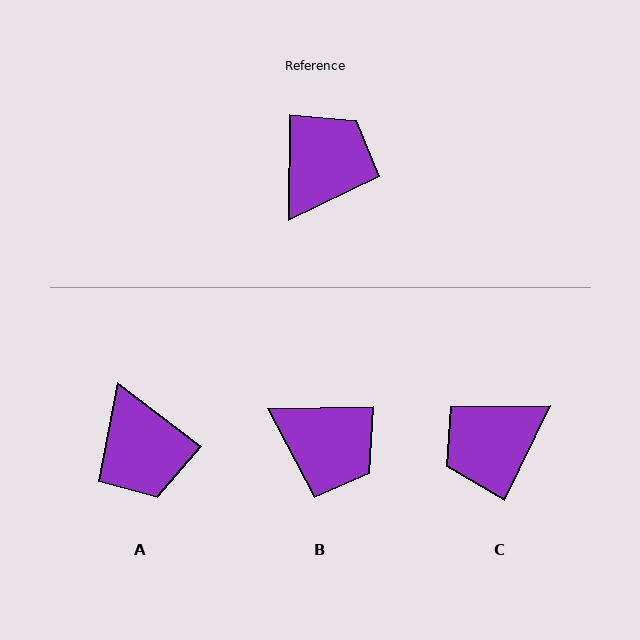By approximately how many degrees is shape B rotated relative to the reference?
Approximately 88 degrees clockwise.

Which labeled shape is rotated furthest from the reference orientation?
C, about 154 degrees away.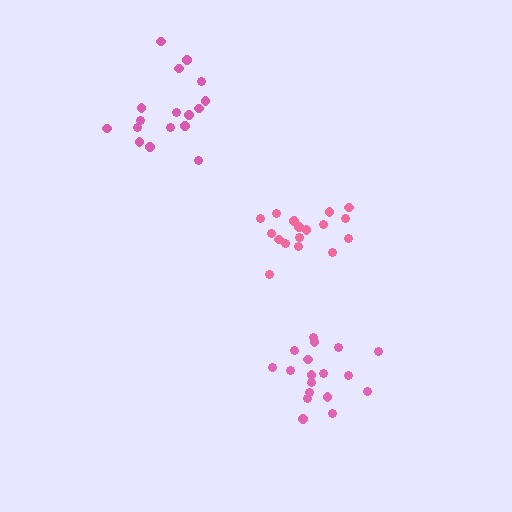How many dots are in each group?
Group 1: 17 dots, Group 2: 17 dots, Group 3: 18 dots (52 total).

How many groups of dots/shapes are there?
There are 3 groups.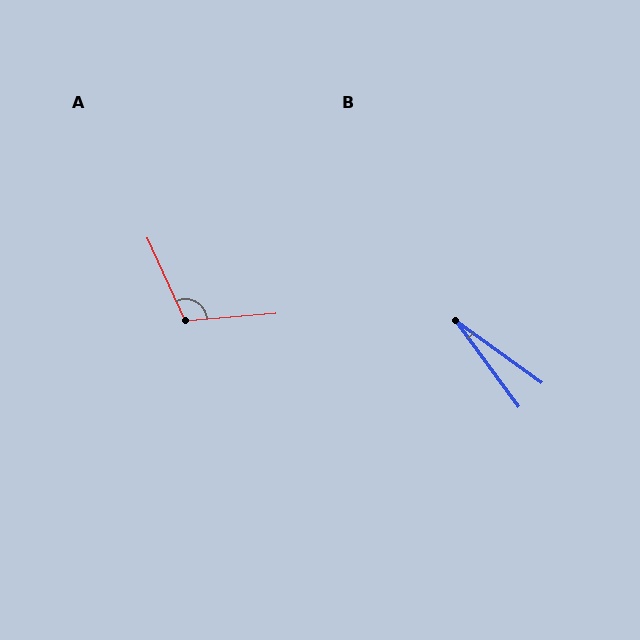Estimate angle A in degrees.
Approximately 110 degrees.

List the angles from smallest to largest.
B (18°), A (110°).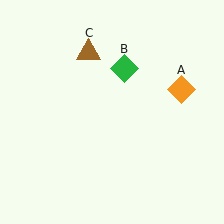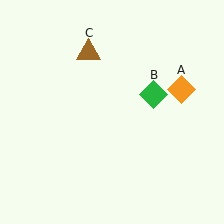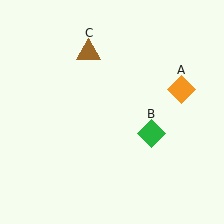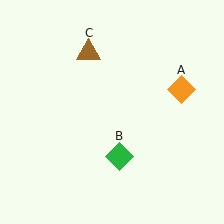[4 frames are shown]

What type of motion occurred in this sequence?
The green diamond (object B) rotated clockwise around the center of the scene.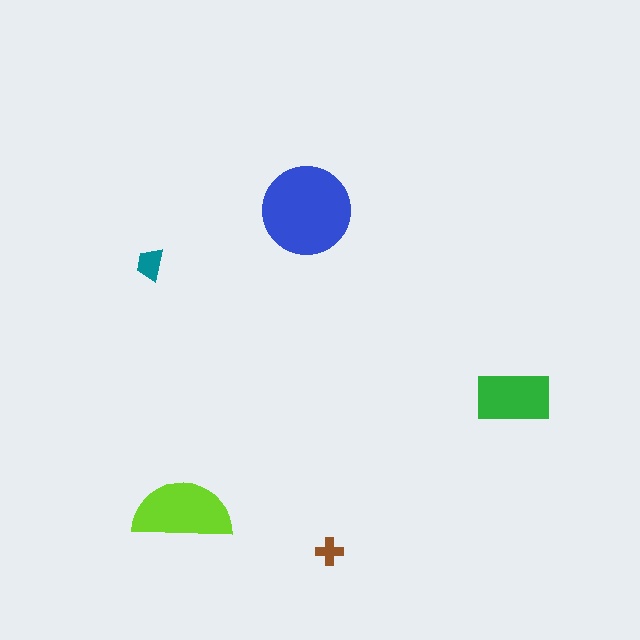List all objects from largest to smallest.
The blue circle, the lime semicircle, the green rectangle, the teal trapezoid, the brown cross.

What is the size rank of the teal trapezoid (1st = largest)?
4th.